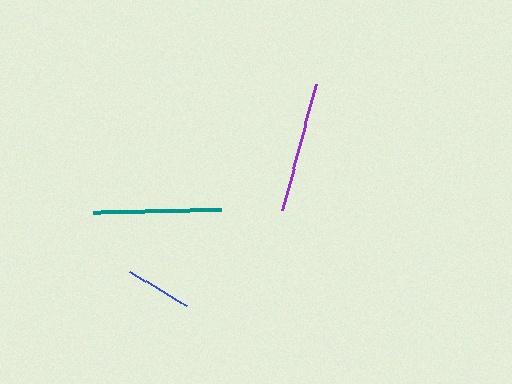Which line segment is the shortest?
The blue line is the shortest at approximately 66 pixels.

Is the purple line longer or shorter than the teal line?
The purple line is longer than the teal line.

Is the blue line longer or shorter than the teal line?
The teal line is longer than the blue line.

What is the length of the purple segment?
The purple segment is approximately 131 pixels long.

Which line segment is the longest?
The purple line is the longest at approximately 131 pixels.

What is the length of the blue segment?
The blue segment is approximately 66 pixels long.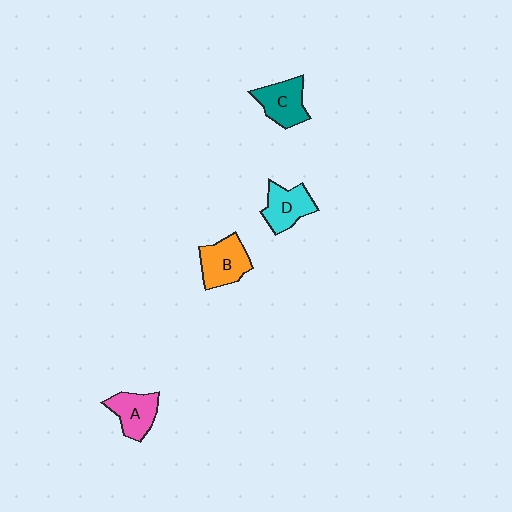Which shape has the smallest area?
Shape A (pink).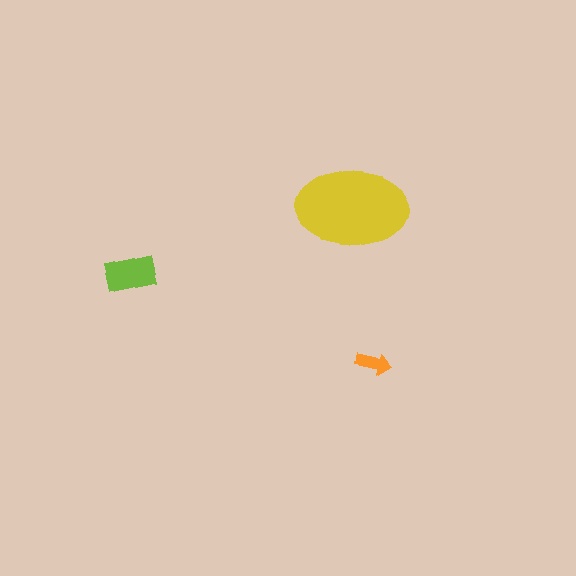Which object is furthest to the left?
The lime rectangle is leftmost.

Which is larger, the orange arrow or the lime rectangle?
The lime rectangle.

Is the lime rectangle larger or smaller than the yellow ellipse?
Smaller.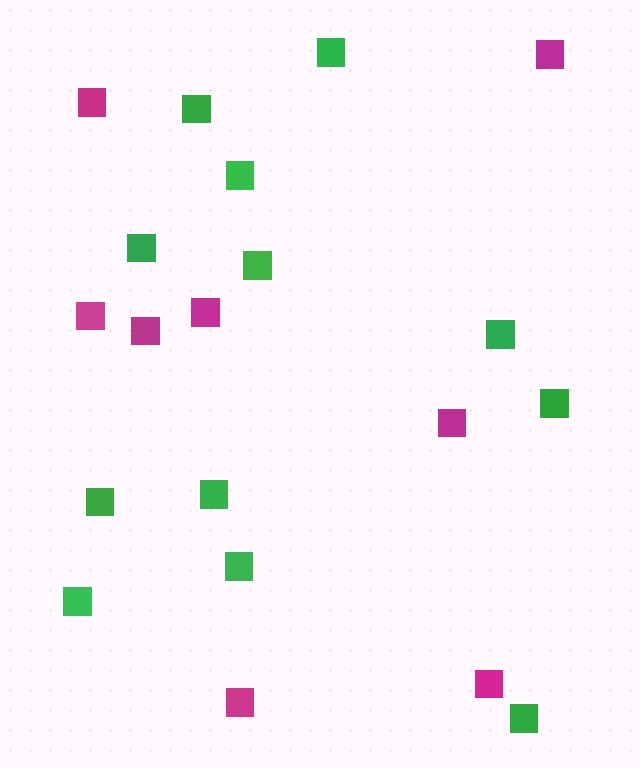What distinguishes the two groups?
There are 2 groups: one group of magenta squares (8) and one group of green squares (12).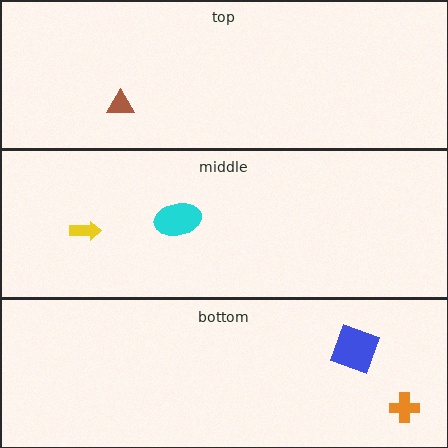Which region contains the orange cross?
The bottom region.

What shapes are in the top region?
The brown triangle.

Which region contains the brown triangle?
The top region.